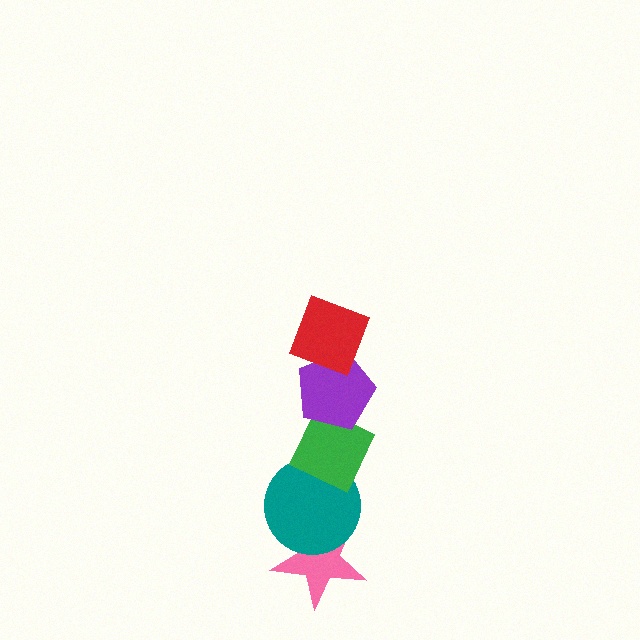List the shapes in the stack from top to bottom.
From top to bottom: the red diamond, the purple pentagon, the green diamond, the teal circle, the pink star.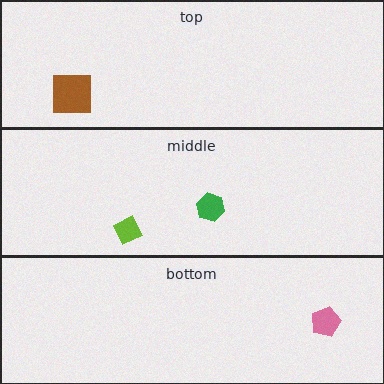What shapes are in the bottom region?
The pink pentagon.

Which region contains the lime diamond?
The middle region.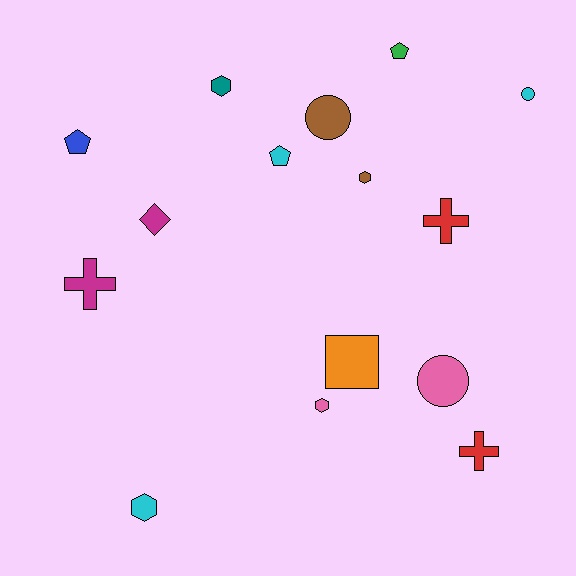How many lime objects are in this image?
There are no lime objects.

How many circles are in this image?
There are 3 circles.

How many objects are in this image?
There are 15 objects.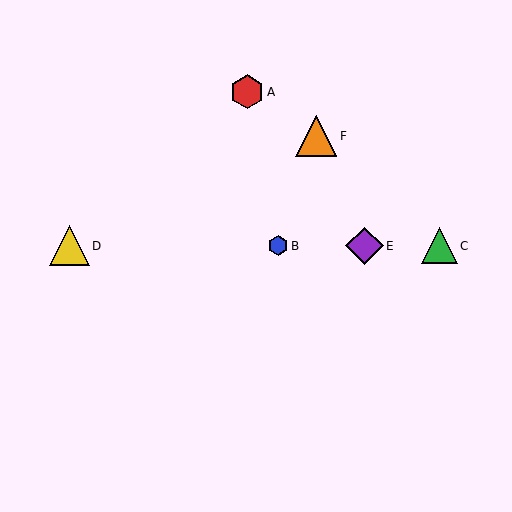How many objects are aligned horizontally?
4 objects (B, C, D, E) are aligned horizontally.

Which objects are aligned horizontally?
Objects B, C, D, E are aligned horizontally.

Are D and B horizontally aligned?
Yes, both are at y≈246.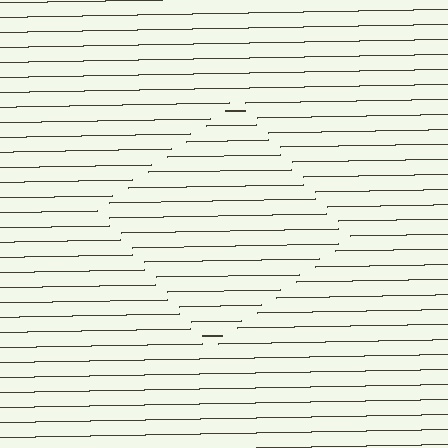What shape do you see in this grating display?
An illusory square. The interior of the shape contains the same grating, shifted by half a period — the contour is defined by the phase discontinuity where line-ends from the inner and outer gratings abut.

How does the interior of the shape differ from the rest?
The interior of the shape contains the same grating, shifted by half a period — the contour is defined by the phase discontinuity where line-ends from the inner and outer gratings abut.